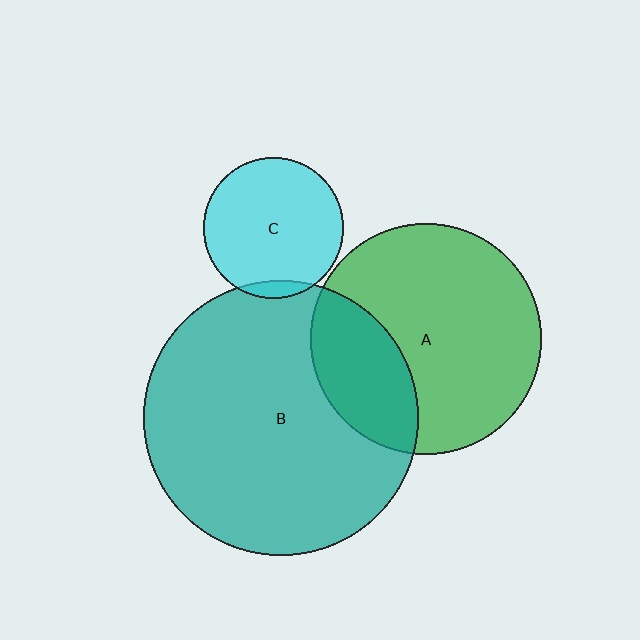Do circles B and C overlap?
Yes.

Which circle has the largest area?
Circle B (teal).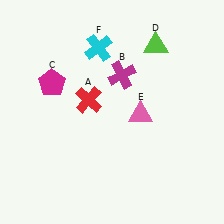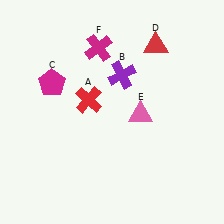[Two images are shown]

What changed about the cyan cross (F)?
In Image 1, F is cyan. In Image 2, it changed to magenta.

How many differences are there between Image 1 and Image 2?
There are 3 differences between the two images.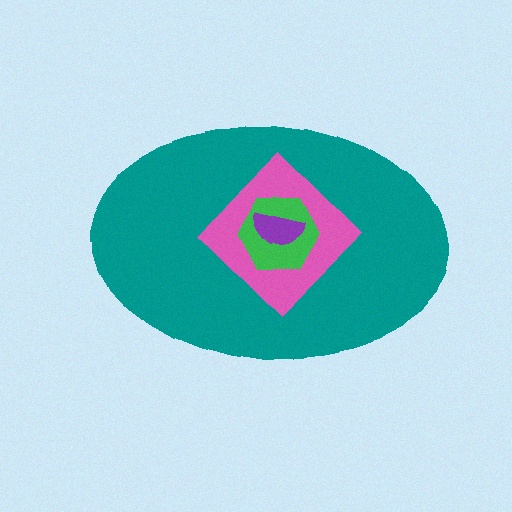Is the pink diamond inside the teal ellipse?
Yes.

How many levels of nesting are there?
4.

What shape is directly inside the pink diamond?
The green hexagon.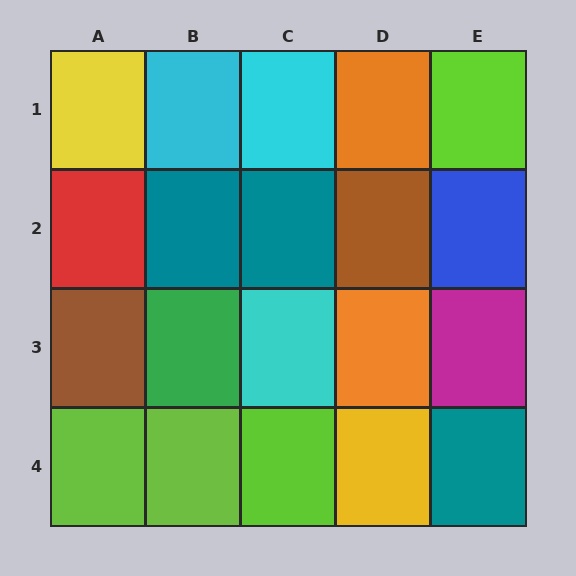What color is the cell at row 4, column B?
Lime.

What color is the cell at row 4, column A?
Lime.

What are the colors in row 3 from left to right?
Brown, green, cyan, orange, magenta.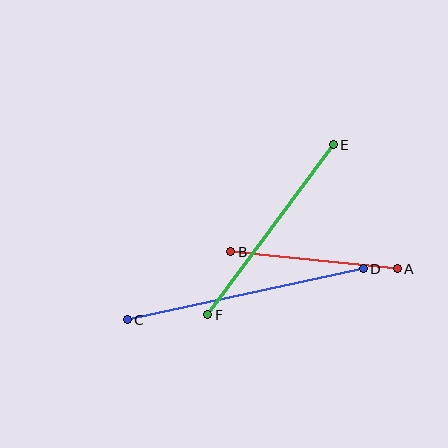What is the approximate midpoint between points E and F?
The midpoint is at approximately (271, 230) pixels.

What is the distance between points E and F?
The distance is approximately 211 pixels.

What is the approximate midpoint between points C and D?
The midpoint is at approximately (245, 294) pixels.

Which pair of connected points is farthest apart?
Points C and D are farthest apart.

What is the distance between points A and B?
The distance is approximately 167 pixels.